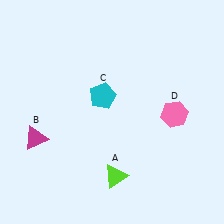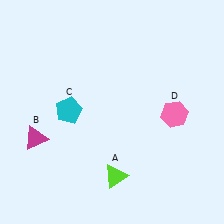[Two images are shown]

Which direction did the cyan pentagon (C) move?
The cyan pentagon (C) moved left.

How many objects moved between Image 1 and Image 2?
1 object moved between the two images.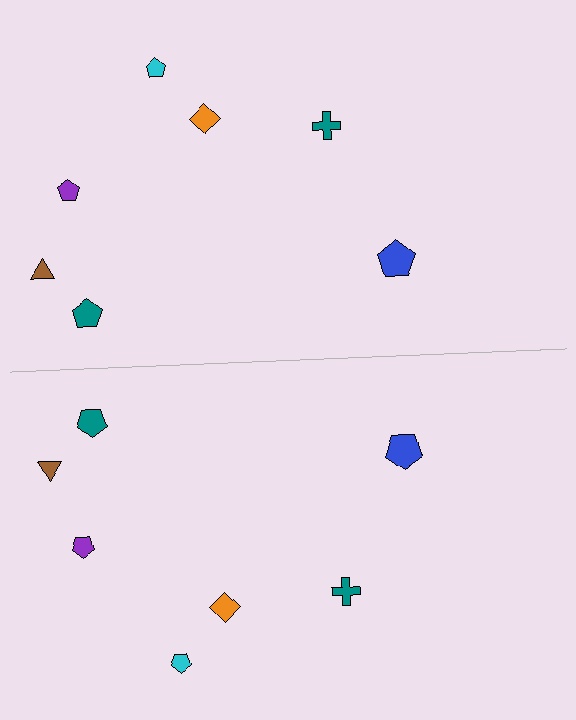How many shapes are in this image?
There are 14 shapes in this image.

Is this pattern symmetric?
Yes, this pattern has bilateral (reflection) symmetry.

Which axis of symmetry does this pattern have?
The pattern has a horizontal axis of symmetry running through the center of the image.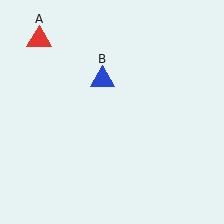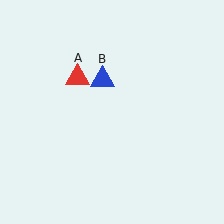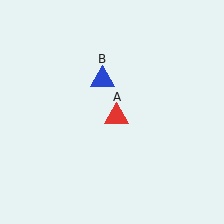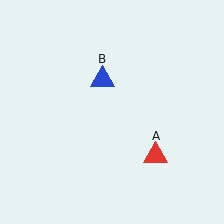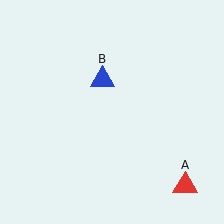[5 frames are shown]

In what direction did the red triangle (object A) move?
The red triangle (object A) moved down and to the right.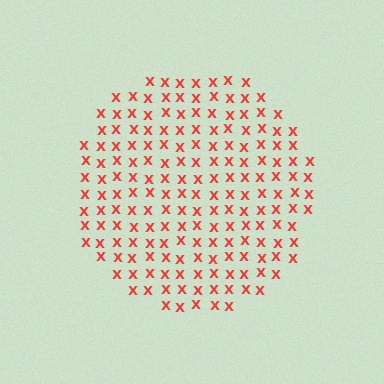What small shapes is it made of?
It is made of small letter X's.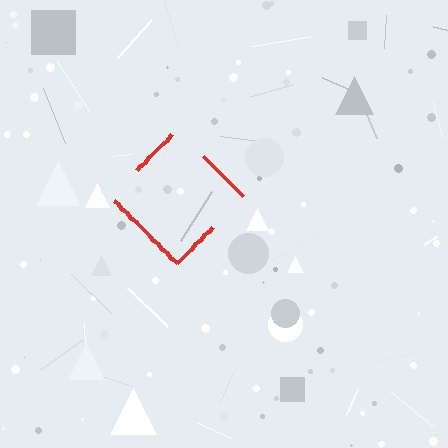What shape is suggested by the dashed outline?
The dashed outline suggests a diamond.